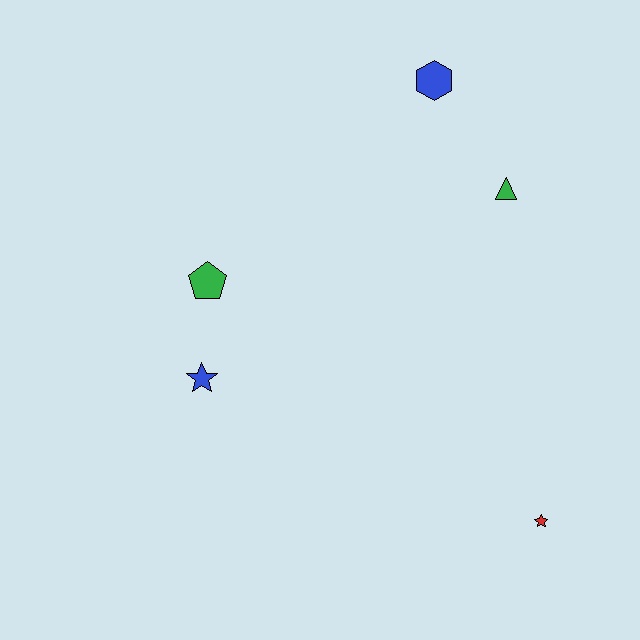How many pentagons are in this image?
There is 1 pentagon.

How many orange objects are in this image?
There are no orange objects.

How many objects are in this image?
There are 5 objects.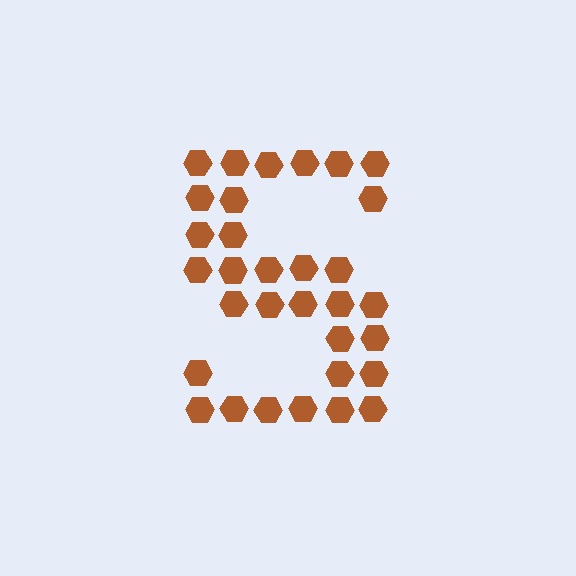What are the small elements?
The small elements are hexagons.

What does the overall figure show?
The overall figure shows the letter S.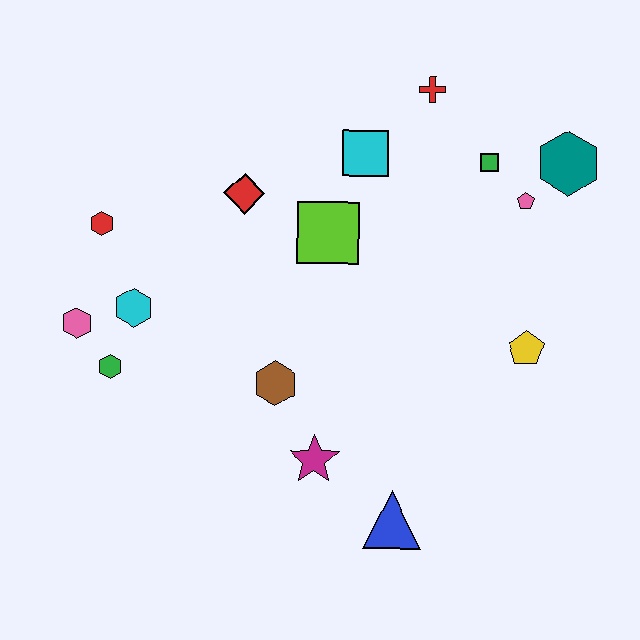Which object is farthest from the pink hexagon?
The teal hexagon is farthest from the pink hexagon.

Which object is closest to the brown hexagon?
The magenta star is closest to the brown hexagon.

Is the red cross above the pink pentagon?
Yes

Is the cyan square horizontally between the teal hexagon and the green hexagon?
Yes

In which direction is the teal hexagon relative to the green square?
The teal hexagon is to the right of the green square.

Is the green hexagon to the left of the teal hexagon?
Yes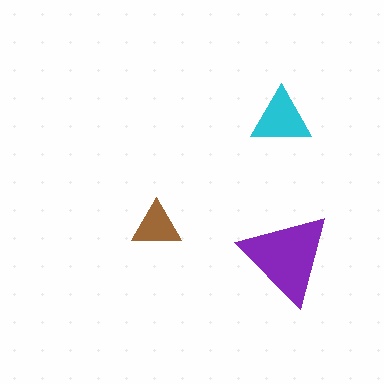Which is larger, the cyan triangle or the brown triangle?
The cyan one.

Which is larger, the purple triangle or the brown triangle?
The purple one.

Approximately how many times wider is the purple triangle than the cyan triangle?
About 1.5 times wider.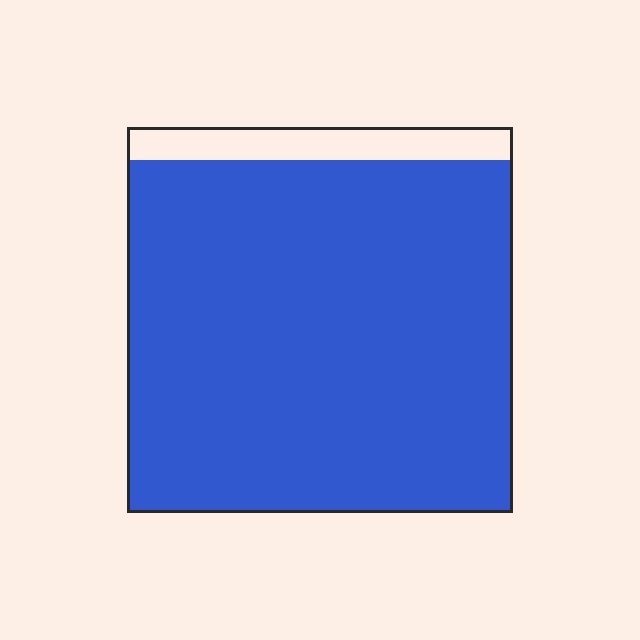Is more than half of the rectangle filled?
Yes.